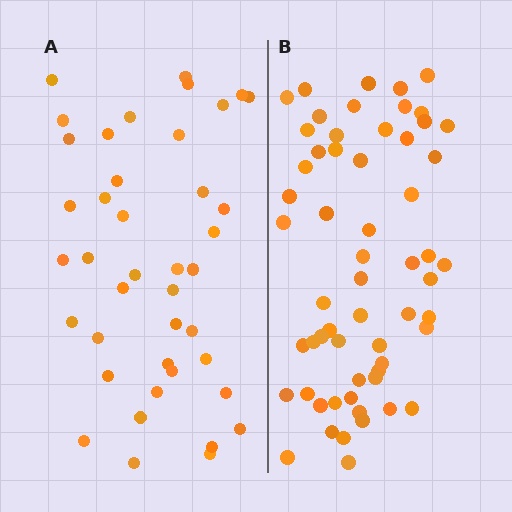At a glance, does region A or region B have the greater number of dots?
Region B (the right region) has more dots.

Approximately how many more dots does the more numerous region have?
Region B has approximately 20 more dots than region A.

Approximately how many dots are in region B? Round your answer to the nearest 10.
About 60 dots. (The exact count is 59, which rounds to 60.)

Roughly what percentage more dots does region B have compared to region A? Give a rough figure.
About 45% more.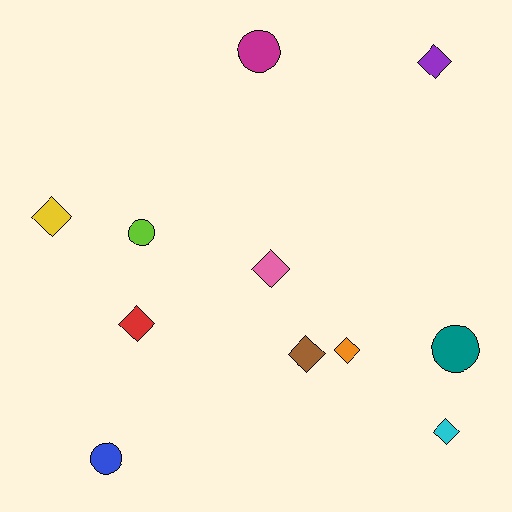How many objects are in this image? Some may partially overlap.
There are 11 objects.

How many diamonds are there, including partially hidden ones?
There are 7 diamonds.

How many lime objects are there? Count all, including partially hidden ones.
There is 1 lime object.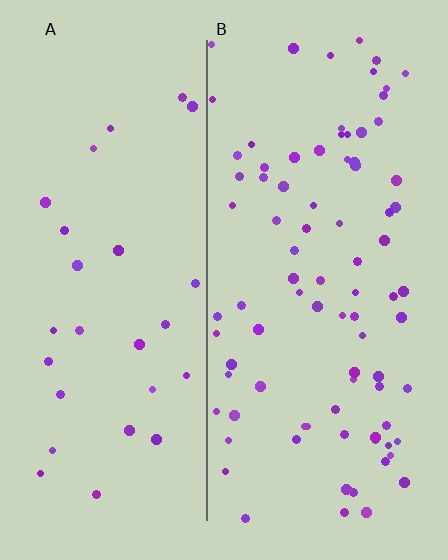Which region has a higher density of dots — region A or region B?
B (the right).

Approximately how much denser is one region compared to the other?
Approximately 3.1× — region B over region A.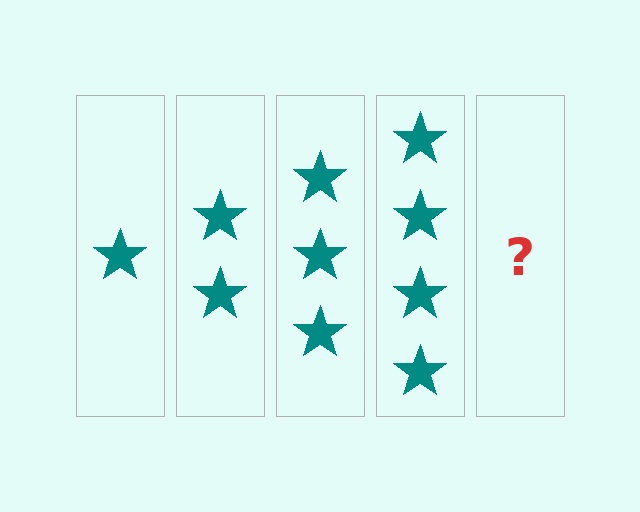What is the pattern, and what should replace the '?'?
The pattern is that each step adds one more star. The '?' should be 5 stars.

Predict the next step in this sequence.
The next step is 5 stars.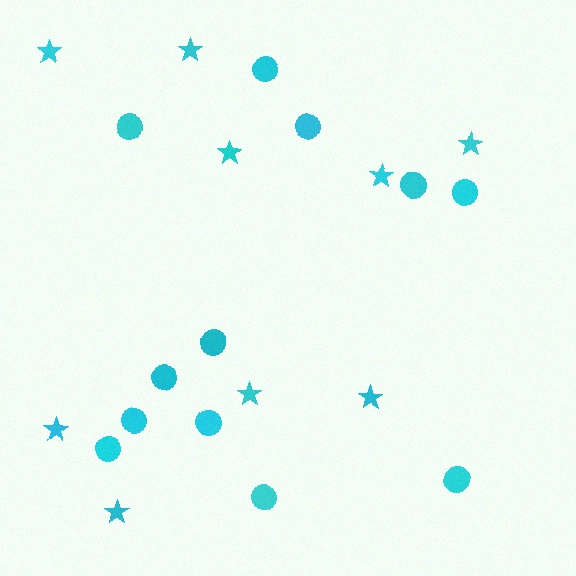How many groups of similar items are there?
There are 2 groups: one group of circles (12) and one group of stars (9).